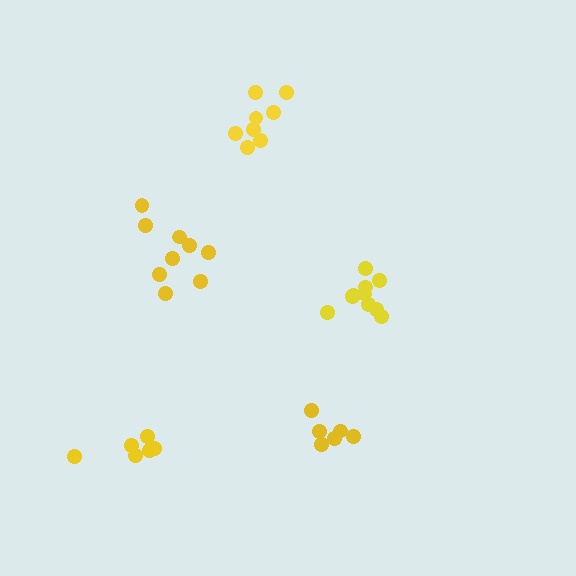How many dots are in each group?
Group 1: 6 dots, Group 2: 10 dots, Group 3: 9 dots, Group 4: 8 dots, Group 5: 6 dots (39 total).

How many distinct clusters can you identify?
There are 5 distinct clusters.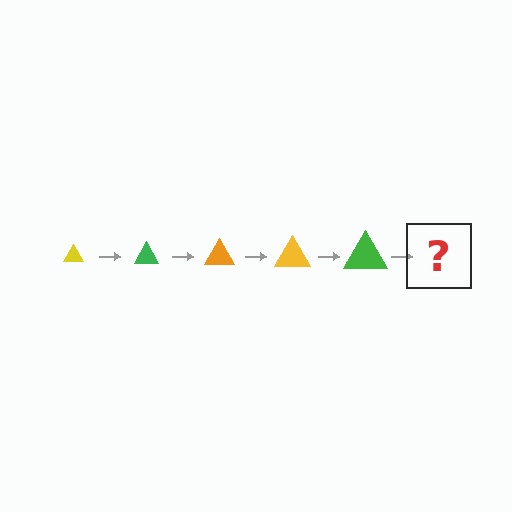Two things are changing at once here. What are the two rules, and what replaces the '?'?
The two rules are that the triangle grows larger each step and the color cycles through yellow, green, and orange. The '?' should be an orange triangle, larger than the previous one.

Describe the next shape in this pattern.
It should be an orange triangle, larger than the previous one.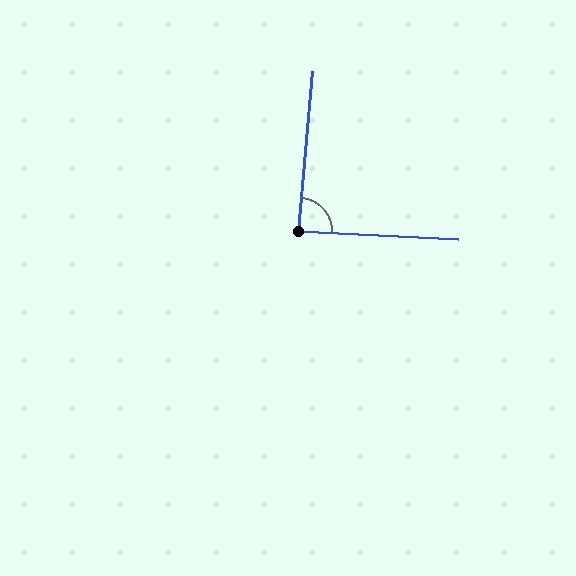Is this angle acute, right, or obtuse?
It is approximately a right angle.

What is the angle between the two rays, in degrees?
Approximately 88 degrees.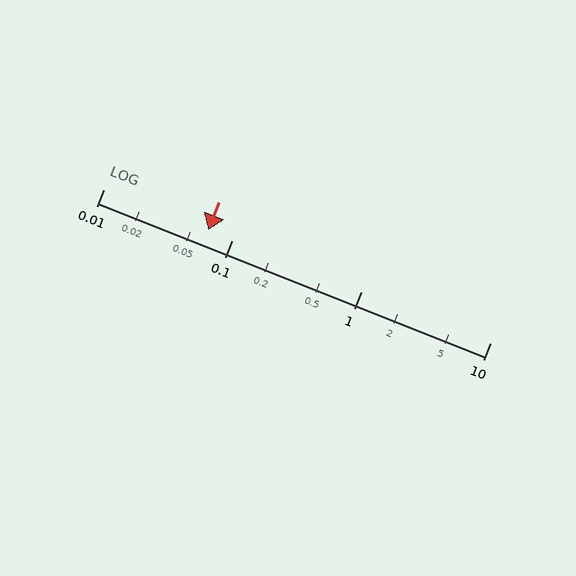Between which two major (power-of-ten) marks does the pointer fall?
The pointer is between 0.01 and 0.1.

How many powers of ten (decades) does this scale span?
The scale spans 3 decades, from 0.01 to 10.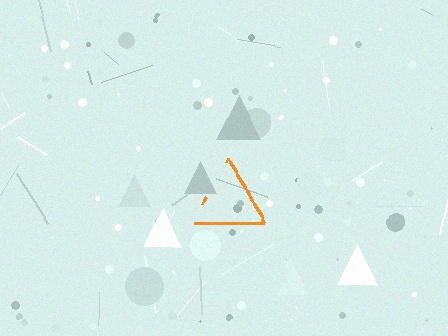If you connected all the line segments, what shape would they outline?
They would outline a triangle.